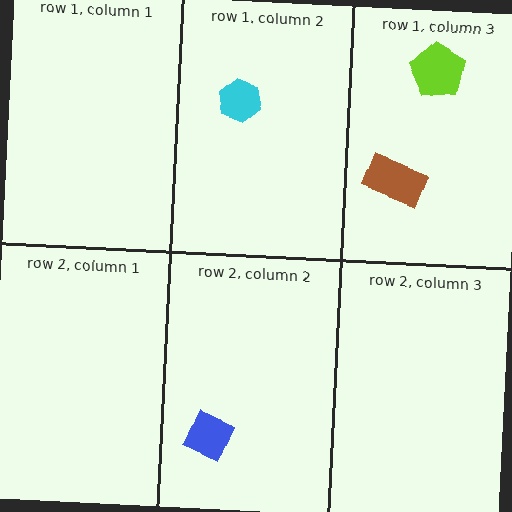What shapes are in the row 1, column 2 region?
The cyan hexagon.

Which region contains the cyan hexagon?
The row 1, column 2 region.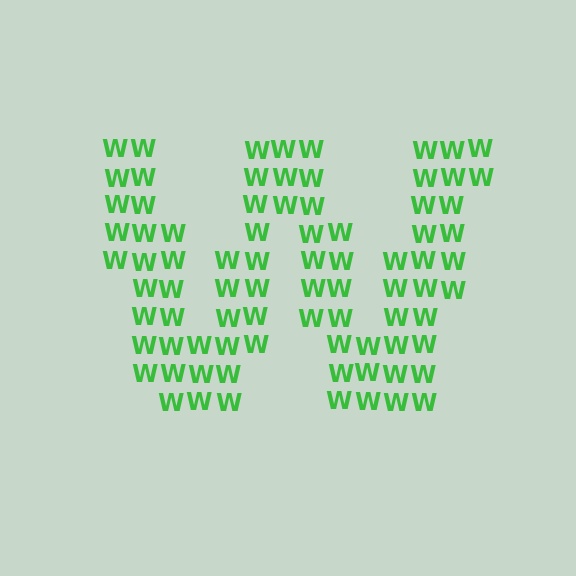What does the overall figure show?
The overall figure shows the letter W.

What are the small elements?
The small elements are letter W's.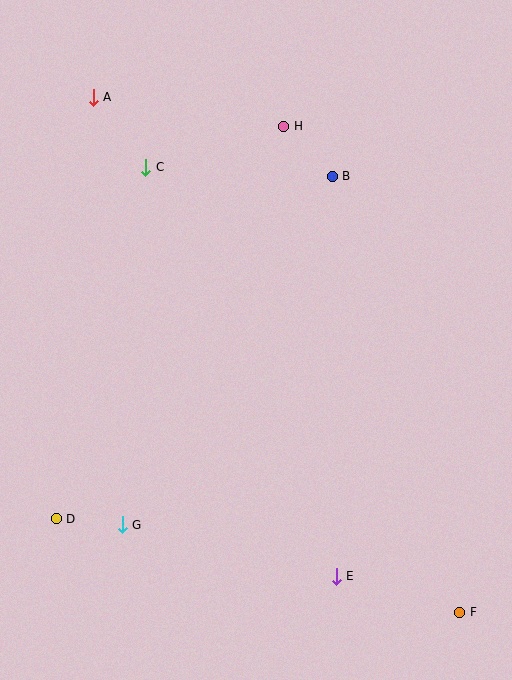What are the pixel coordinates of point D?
Point D is at (56, 519).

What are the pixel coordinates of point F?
Point F is at (460, 612).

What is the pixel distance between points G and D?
The distance between G and D is 67 pixels.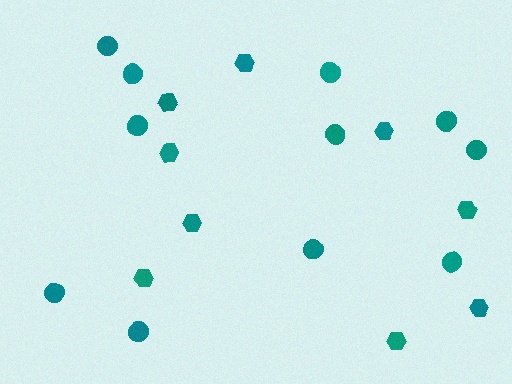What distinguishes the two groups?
There are 2 groups: one group of circles (11) and one group of hexagons (9).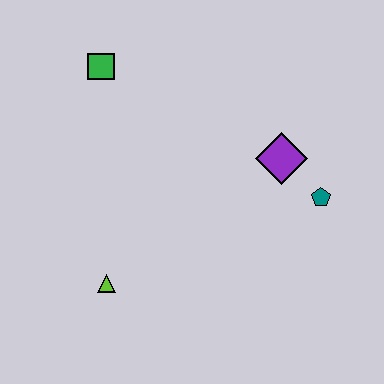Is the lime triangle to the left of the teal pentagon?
Yes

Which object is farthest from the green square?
The teal pentagon is farthest from the green square.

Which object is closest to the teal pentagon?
The purple diamond is closest to the teal pentagon.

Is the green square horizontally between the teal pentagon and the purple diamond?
No